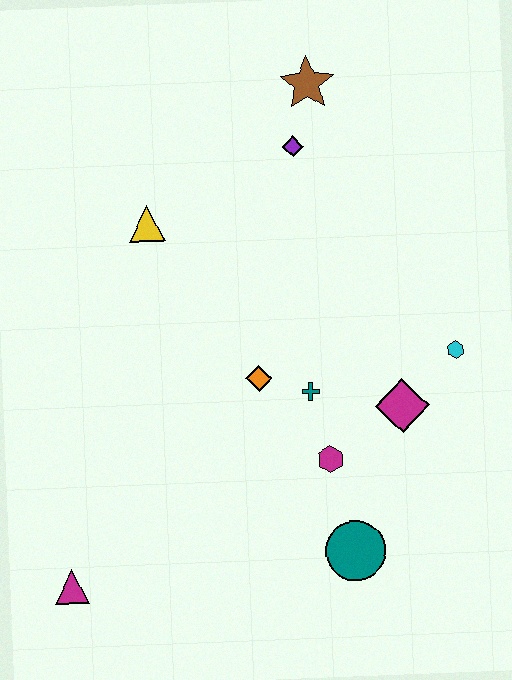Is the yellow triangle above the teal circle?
Yes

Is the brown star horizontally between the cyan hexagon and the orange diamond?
Yes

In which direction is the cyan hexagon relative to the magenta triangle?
The cyan hexagon is to the right of the magenta triangle.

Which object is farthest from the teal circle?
The brown star is farthest from the teal circle.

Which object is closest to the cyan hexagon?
The magenta diamond is closest to the cyan hexagon.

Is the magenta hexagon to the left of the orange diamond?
No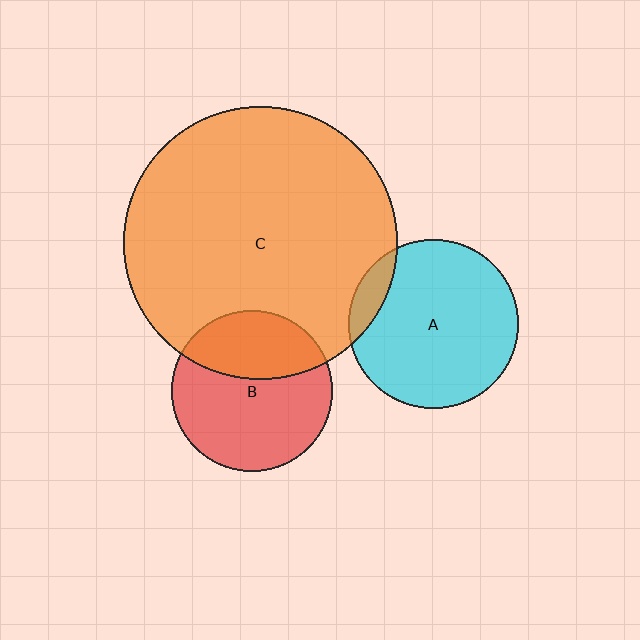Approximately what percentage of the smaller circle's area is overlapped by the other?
Approximately 10%.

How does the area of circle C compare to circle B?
Approximately 2.9 times.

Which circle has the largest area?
Circle C (orange).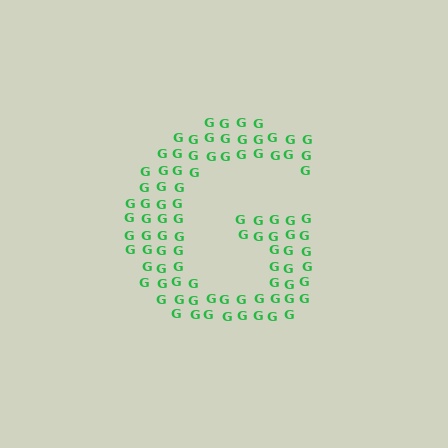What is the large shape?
The large shape is the letter G.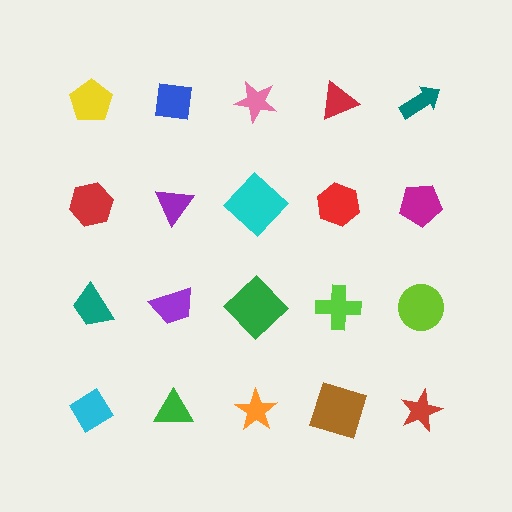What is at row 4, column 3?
An orange star.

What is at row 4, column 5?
A red star.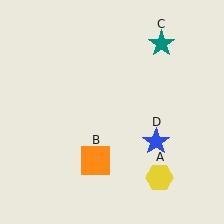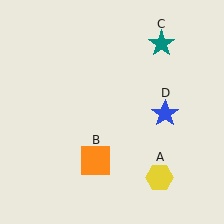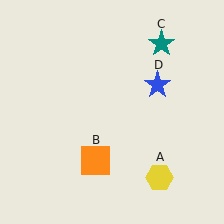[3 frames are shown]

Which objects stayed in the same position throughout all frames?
Yellow hexagon (object A) and orange square (object B) and teal star (object C) remained stationary.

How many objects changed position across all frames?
1 object changed position: blue star (object D).